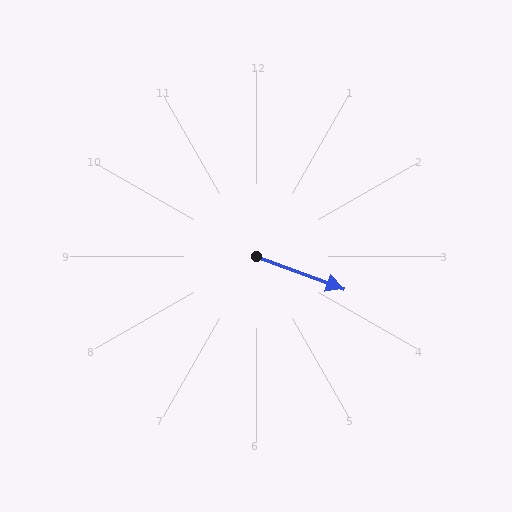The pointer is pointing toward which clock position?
Roughly 4 o'clock.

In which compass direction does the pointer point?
East.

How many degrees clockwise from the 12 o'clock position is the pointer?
Approximately 110 degrees.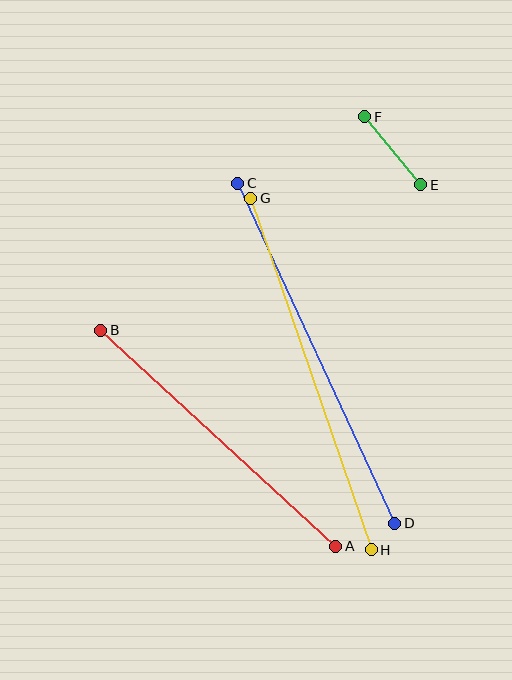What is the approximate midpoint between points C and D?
The midpoint is at approximately (316, 353) pixels.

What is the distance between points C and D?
The distance is approximately 374 pixels.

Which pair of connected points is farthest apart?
Points C and D are farthest apart.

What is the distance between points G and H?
The distance is approximately 371 pixels.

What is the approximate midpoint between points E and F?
The midpoint is at approximately (393, 151) pixels.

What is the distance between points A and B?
The distance is approximately 319 pixels.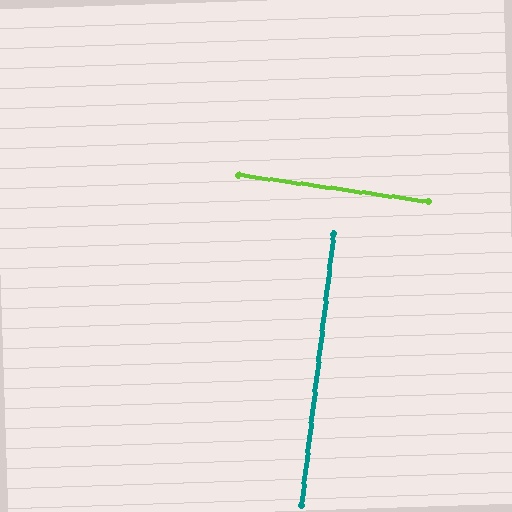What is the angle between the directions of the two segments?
Approximately 89 degrees.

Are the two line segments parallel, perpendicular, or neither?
Perpendicular — they meet at approximately 89°.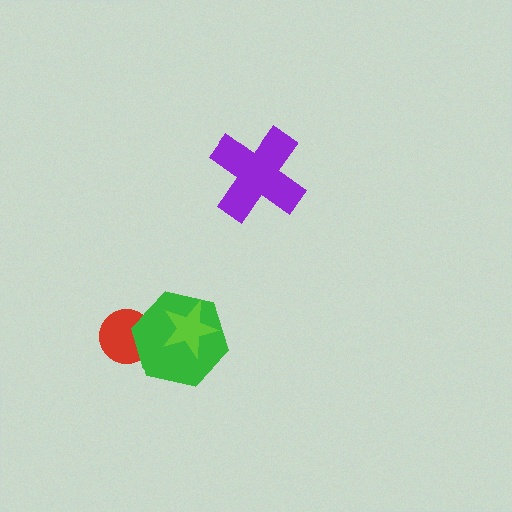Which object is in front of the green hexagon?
The lime star is in front of the green hexagon.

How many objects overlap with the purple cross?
0 objects overlap with the purple cross.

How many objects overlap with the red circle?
1 object overlaps with the red circle.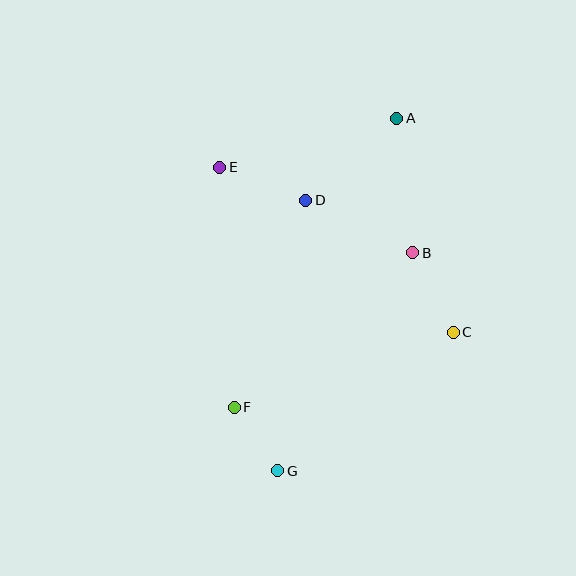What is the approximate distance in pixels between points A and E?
The distance between A and E is approximately 184 pixels.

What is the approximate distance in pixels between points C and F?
The distance between C and F is approximately 231 pixels.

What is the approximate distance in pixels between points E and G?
The distance between E and G is approximately 309 pixels.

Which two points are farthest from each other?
Points A and G are farthest from each other.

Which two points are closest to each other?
Points F and G are closest to each other.